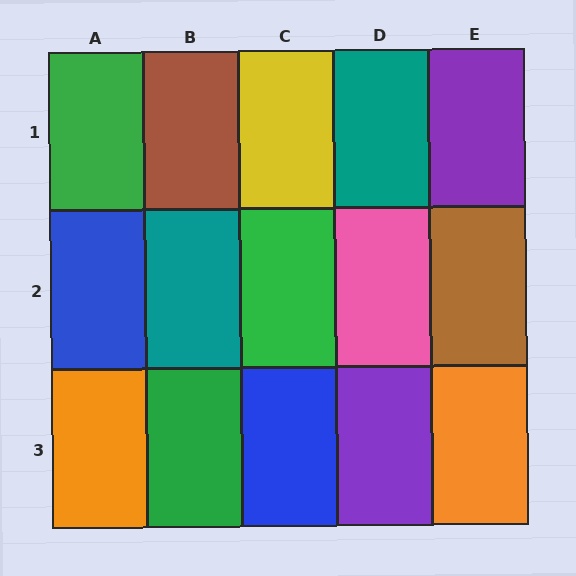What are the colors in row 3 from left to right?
Orange, green, blue, purple, orange.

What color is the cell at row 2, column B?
Teal.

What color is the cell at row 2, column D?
Pink.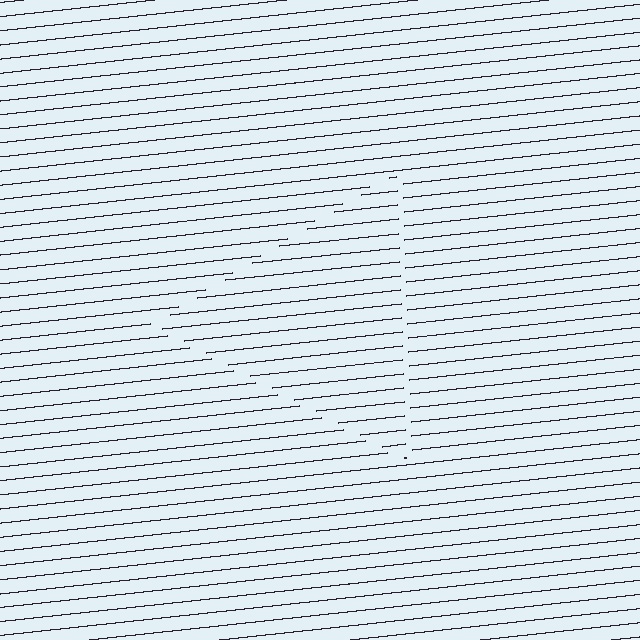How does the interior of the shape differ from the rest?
The interior of the shape contains the same grating, shifted by half a period — the contour is defined by the phase discontinuity where line-ends from the inner and outer gratings abut.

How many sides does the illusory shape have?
3 sides — the line-ends trace a triangle.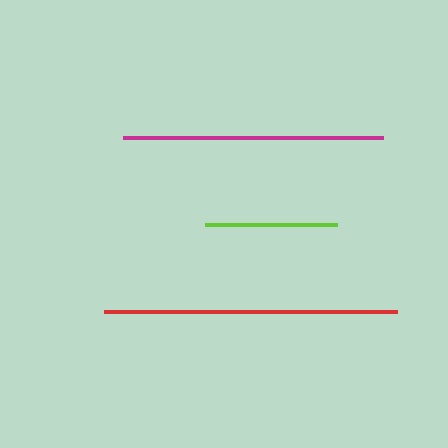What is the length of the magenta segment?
The magenta segment is approximately 261 pixels long.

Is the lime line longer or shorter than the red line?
The red line is longer than the lime line.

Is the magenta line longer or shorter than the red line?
The red line is longer than the magenta line.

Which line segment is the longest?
The red line is the longest at approximately 292 pixels.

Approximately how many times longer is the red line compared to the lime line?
The red line is approximately 2.2 times the length of the lime line.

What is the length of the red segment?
The red segment is approximately 292 pixels long.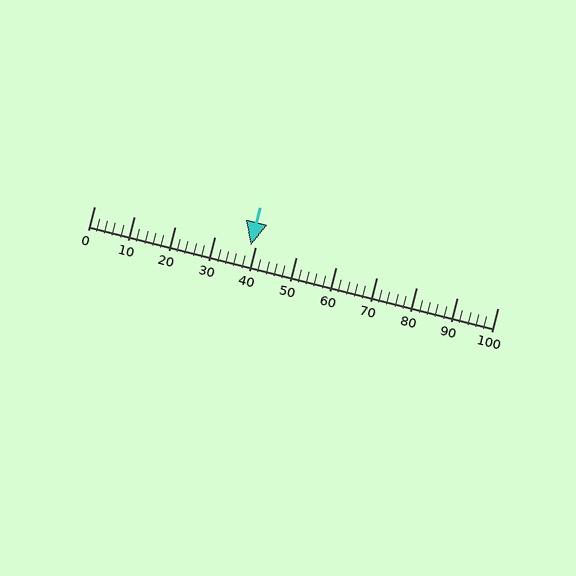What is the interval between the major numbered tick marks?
The major tick marks are spaced 10 units apart.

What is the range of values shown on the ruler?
The ruler shows values from 0 to 100.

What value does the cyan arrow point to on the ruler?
The cyan arrow points to approximately 39.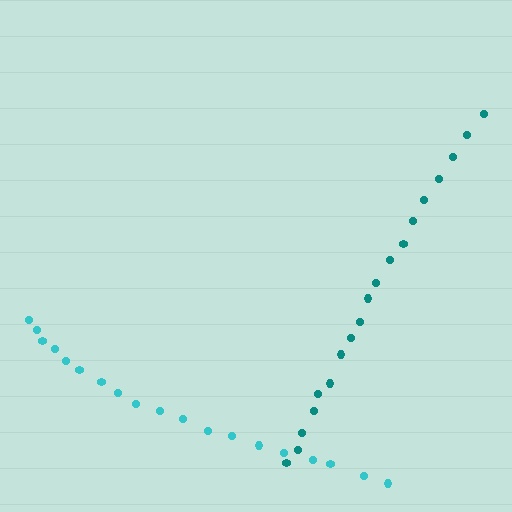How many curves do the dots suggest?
There are 2 distinct paths.